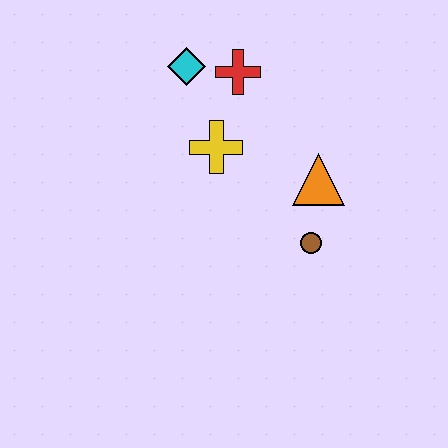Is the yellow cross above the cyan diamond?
No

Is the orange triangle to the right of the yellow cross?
Yes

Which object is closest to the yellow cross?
The red cross is closest to the yellow cross.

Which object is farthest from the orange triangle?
The cyan diamond is farthest from the orange triangle.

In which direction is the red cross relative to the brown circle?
The red cross is above the brown circle.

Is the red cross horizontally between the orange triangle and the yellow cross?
Yes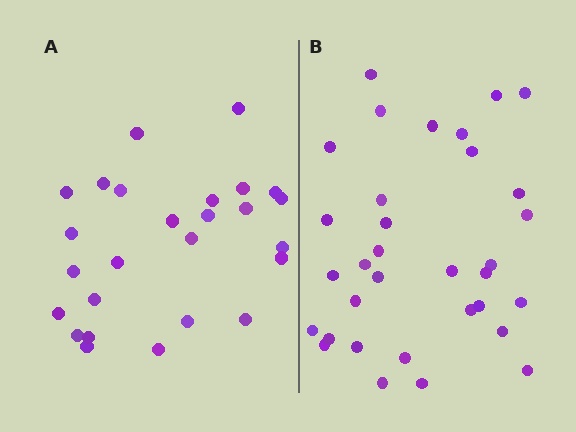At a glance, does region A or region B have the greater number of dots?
Region B (the right region) has more dots.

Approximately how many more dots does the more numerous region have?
Region B has roughly 8 or so more dots than region A.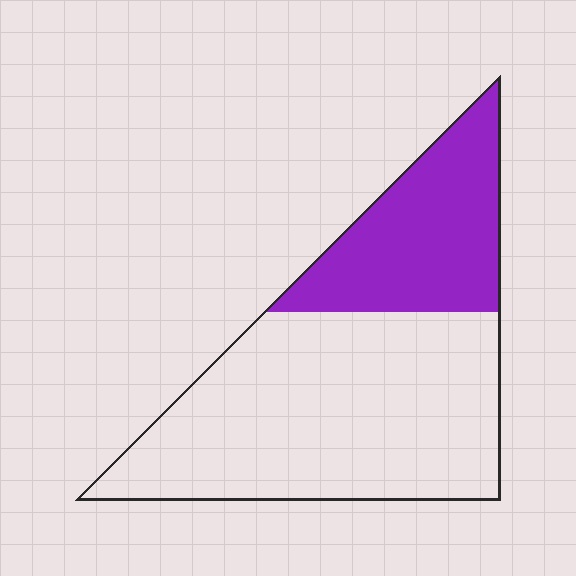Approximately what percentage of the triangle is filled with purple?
Approximately 30%.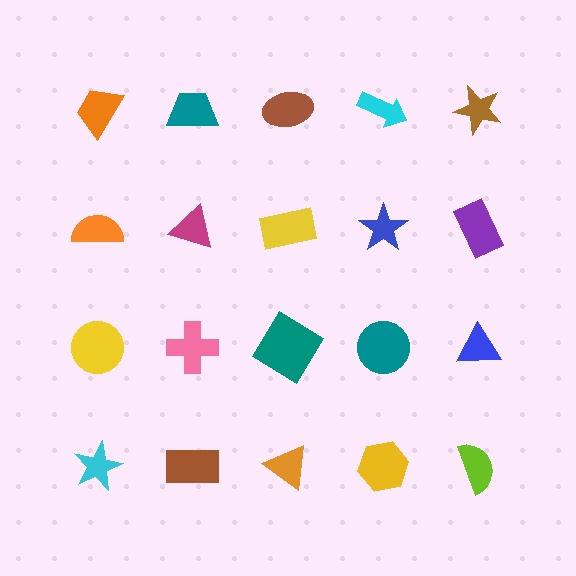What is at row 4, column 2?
A brown rectangle.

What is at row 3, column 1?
A yellow circle.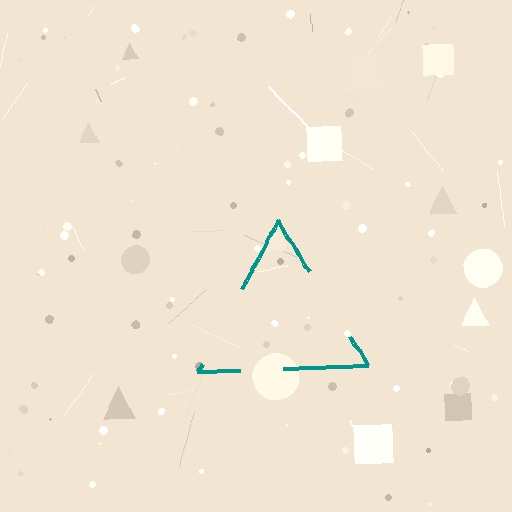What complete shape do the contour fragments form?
The contour fragments form a triangle.